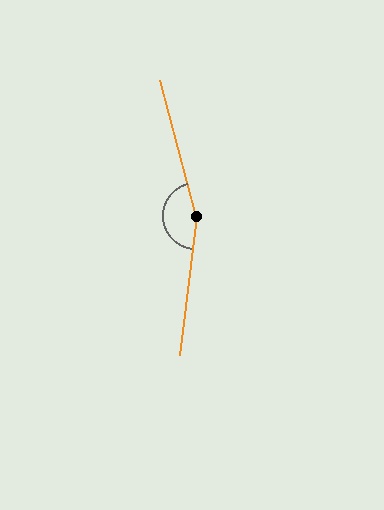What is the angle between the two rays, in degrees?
Approximately 158 degrees.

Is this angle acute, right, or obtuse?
It is obtuse.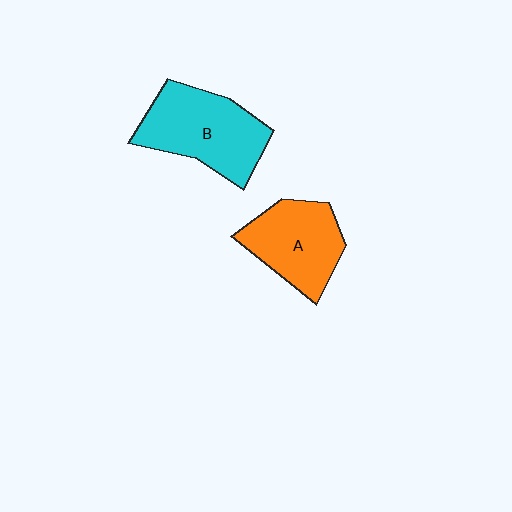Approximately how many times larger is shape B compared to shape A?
Approximately 1.2 times.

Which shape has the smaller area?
Shape A (orange).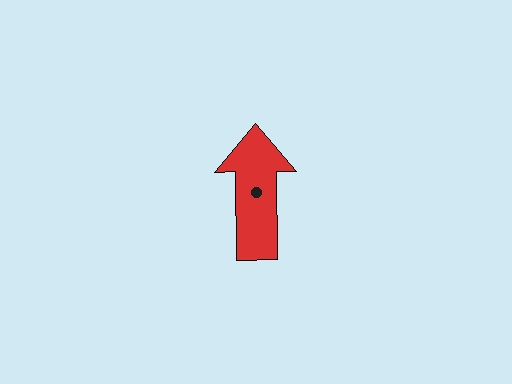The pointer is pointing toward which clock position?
Roughly 12 o'clock.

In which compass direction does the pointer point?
North.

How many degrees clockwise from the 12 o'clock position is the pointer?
Approximately 359 degrees.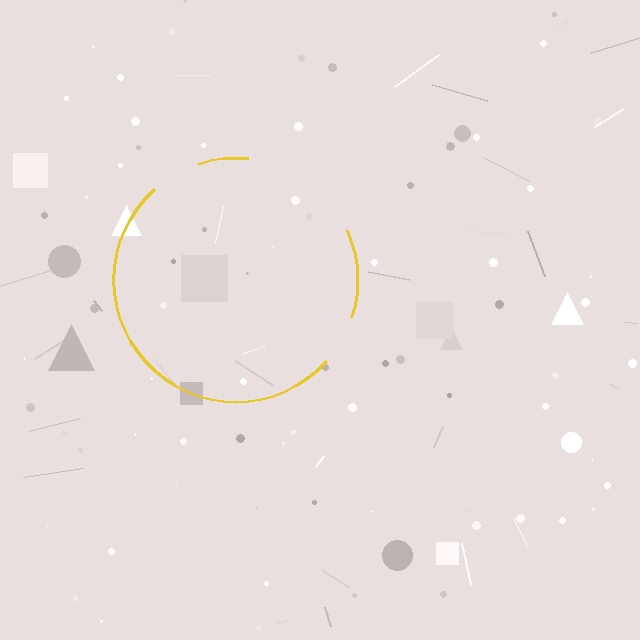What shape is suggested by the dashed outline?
The dashed outline suggests a circle.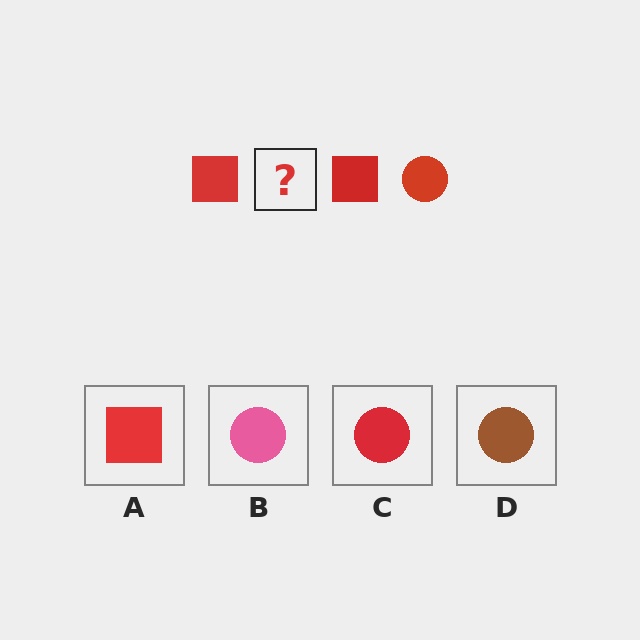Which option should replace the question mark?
Option C.